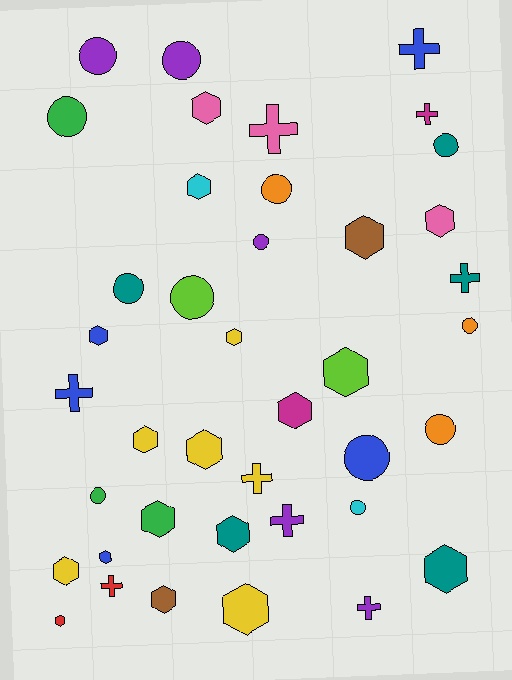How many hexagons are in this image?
There are 18 hexagons.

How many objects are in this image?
There are 40 objects.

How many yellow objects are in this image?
There are 6 yellow objects.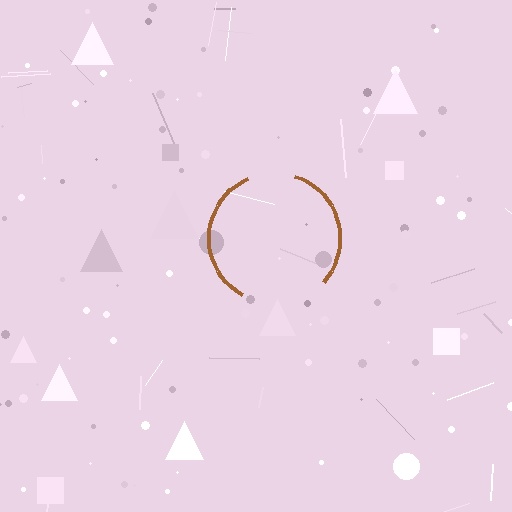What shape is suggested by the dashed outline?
The dashed outline suggests a circle.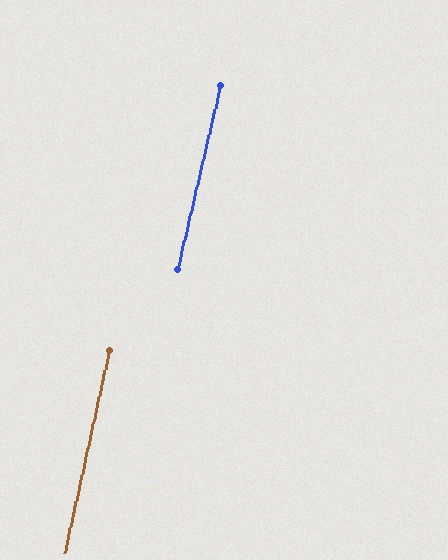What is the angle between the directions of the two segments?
Approximately 1 degree.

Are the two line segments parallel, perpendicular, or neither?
Parallel — their directions differ by only 0.8°.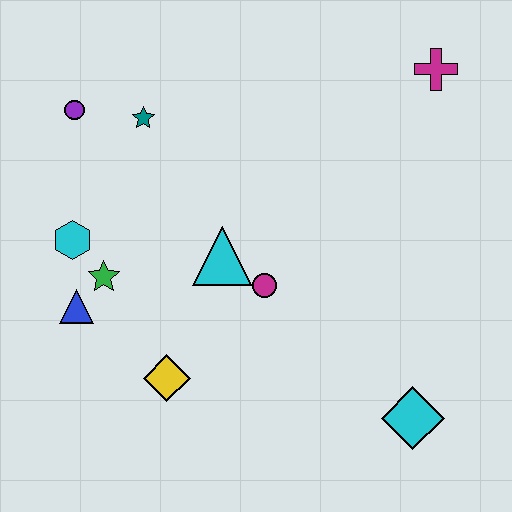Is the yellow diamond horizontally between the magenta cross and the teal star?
Yes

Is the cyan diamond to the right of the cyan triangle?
Yes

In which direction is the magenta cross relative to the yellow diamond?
The magenta cross is above the yellow diamond.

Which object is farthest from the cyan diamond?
The purple circle is farthest from the cyan diamond.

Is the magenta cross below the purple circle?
No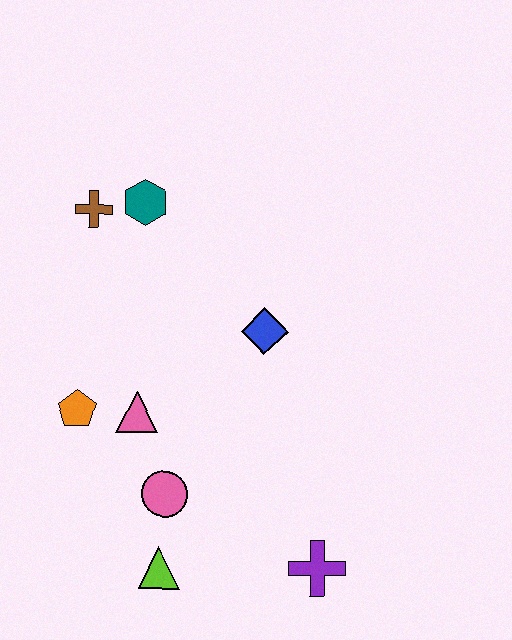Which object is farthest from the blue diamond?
The lime triangle is farthest from the blue diamond.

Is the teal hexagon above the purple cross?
Yes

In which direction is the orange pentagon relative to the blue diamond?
The orange pentagon is to the left of the blue diamond.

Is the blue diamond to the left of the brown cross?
No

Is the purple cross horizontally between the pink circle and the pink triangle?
No